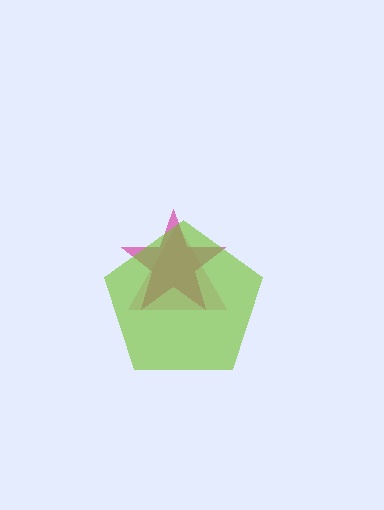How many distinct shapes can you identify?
There are 3 distinct shapes: a pink triangle, a magenta star, a lime pentagon.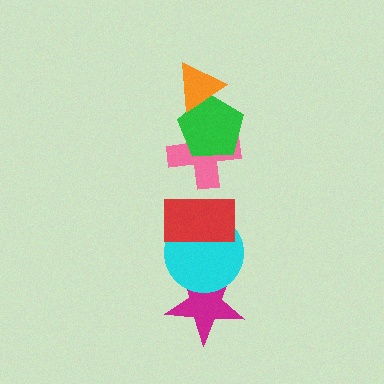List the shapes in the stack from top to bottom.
From top to bottom: the orange triangle, the green pentagon, the pink cross, the red rectangle, the cyan circle, the magenta star.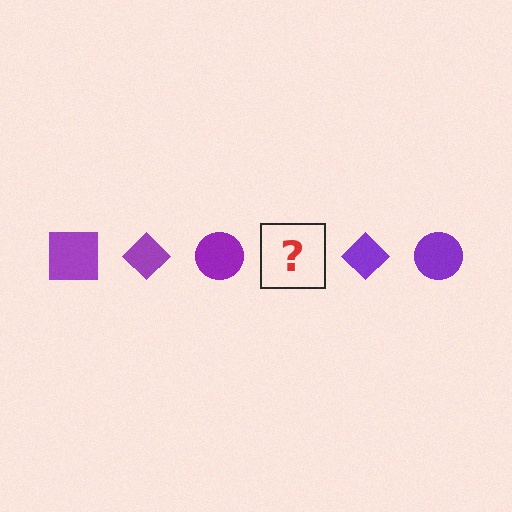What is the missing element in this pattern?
The missing element is a purple square.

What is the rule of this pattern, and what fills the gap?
The rule is that the pattern cycles through square, diamond, circle shapes in purple. The gap should be filled with a purple square.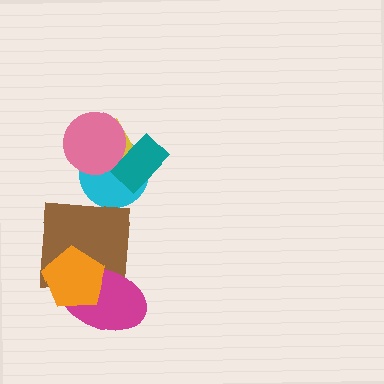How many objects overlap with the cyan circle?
3 objects overlap with the cyan circle.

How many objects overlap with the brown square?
2 objects overlap with the brown square.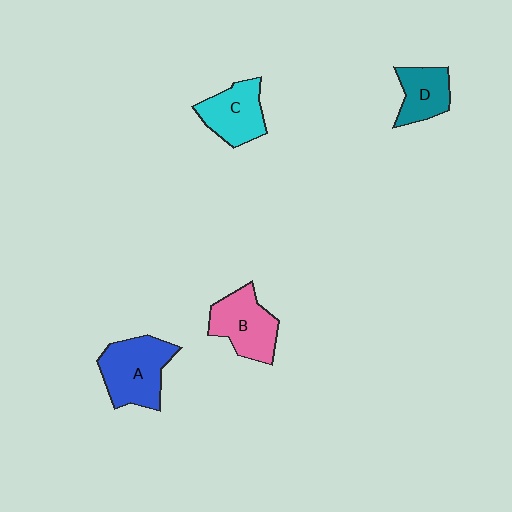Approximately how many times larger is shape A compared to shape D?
Approximately 1.6 times.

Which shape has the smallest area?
Shape D (teal).